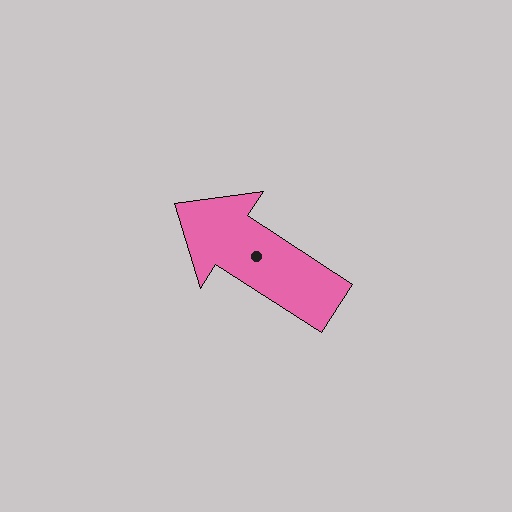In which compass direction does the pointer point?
Northwest.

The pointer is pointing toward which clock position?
Roughly 10 o'clock.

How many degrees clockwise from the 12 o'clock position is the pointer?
Approximately 303 degrees.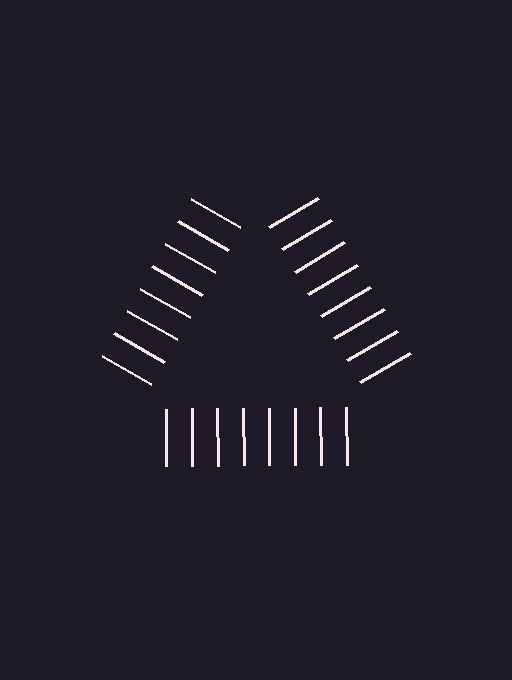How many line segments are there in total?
24 — 8 along each of the 3 edges.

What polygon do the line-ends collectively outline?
An illusory triangle — the line segments terminate on its edges but no continuous stroke is drawn.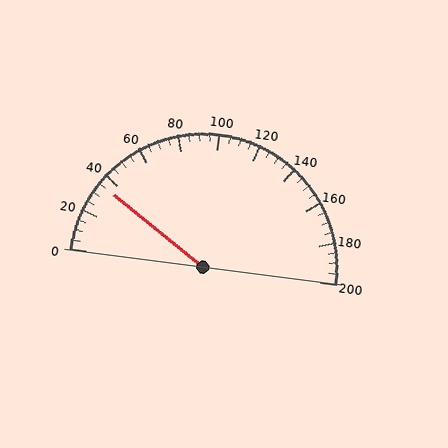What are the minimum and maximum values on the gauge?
The gauge ranges from 0 to 200.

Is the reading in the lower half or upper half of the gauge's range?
The reading is in the lower half of the range (0 to 200).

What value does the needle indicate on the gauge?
The needle indicates approximately 35.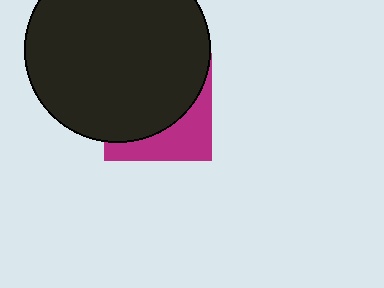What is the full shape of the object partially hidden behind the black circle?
The partially hidden object is a magenta square.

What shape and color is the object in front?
The object in front is a black circle.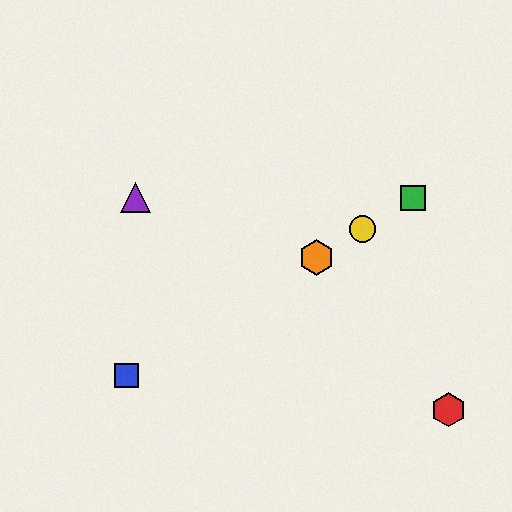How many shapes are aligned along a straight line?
4 shapes (the blue square, the green square, the yellow circle, the orange hexagon) are aligned along a straight line.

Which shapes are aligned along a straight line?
The blue square, the green square, the yellow circle, the orange hexagon are aligned along a straight line.